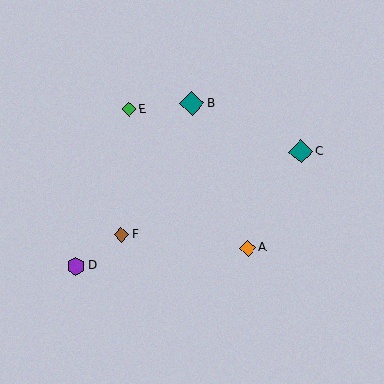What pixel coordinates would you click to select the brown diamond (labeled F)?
Click at (121, 235) to select the brown diamond F.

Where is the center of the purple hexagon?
The center of the purple hexagon is at (76, 266).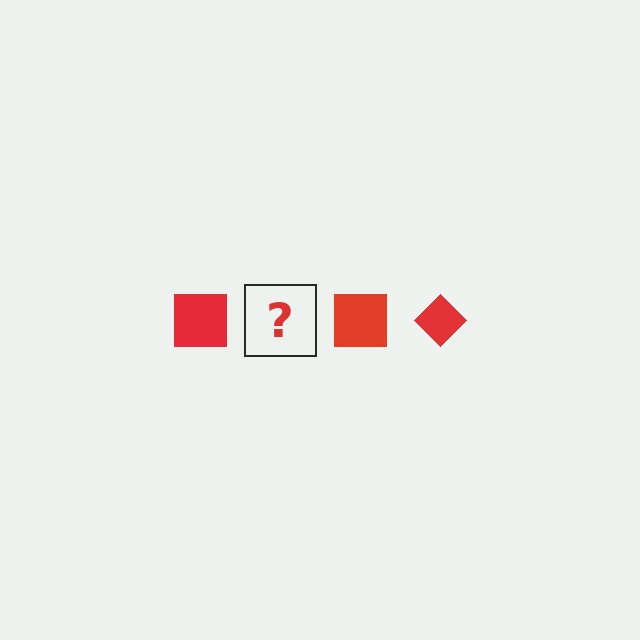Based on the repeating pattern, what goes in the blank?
The blank should be a red diamond.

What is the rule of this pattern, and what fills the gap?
The rule is that the pattern cycles through square, diamond shapes in red. The gap should be filled with a red diamond.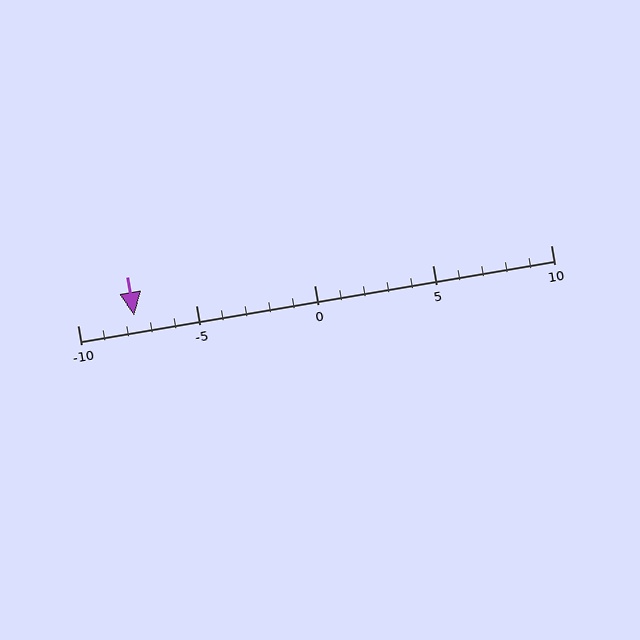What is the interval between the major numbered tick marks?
The major tick marks are spaced 5 units apart.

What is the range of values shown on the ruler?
The ruler shows values from -10 to 10.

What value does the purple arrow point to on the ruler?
The purple arrow points to approximately -8.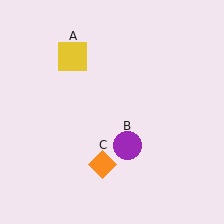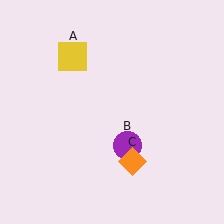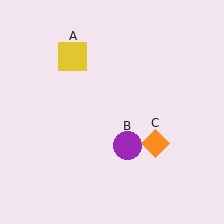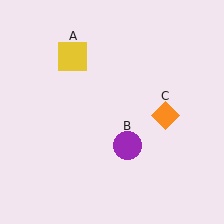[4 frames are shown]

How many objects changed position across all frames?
1 object changed position: orange diamond (object C).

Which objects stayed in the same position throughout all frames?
Yellow square (object A) and purple circle (object B) remained stationary.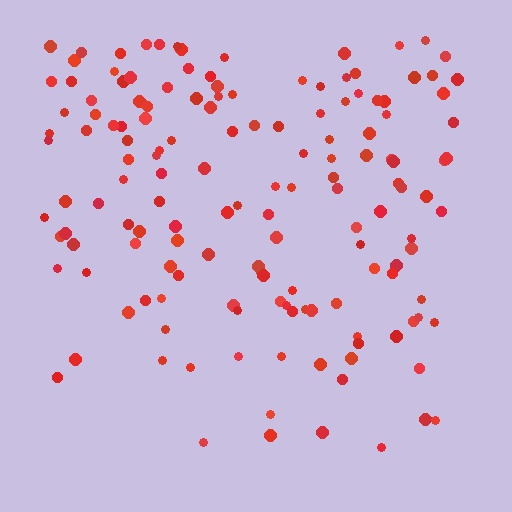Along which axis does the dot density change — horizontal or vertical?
Vertical.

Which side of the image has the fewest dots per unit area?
The bottom.